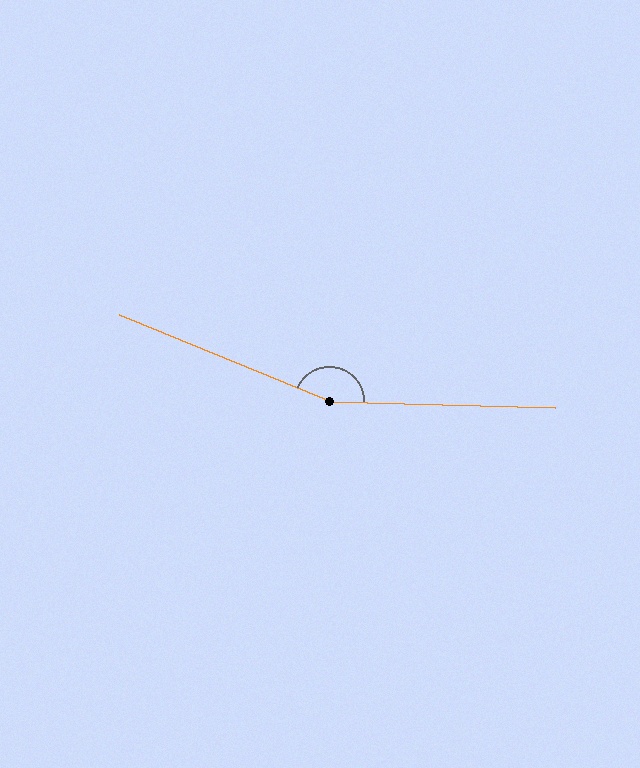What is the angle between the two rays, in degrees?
Approximately 159 degrees.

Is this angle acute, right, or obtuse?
It is obtuse.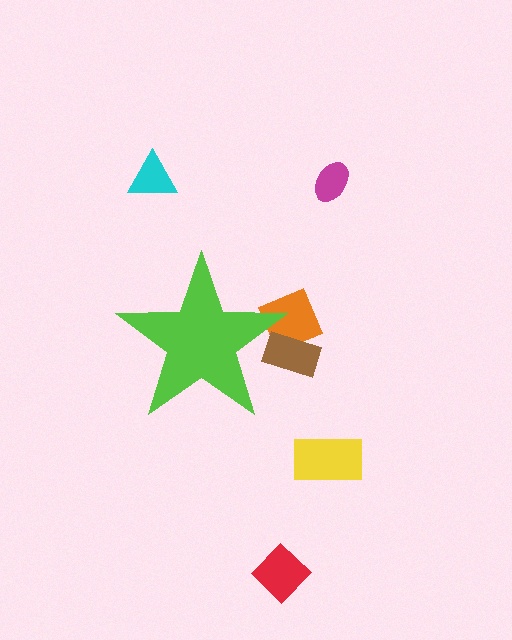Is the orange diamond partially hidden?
Yes, the orange diamond is partially hidden behind the lime star.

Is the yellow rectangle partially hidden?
No, the yellow rectangle is fully visible.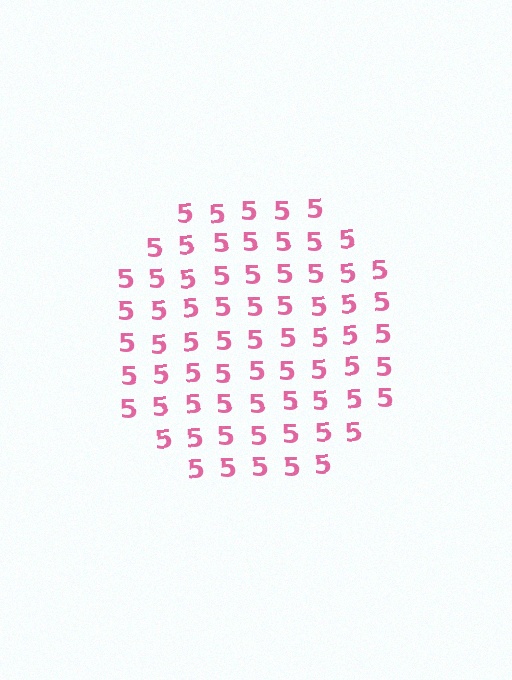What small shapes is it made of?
It is made of small digit 5's.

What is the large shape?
The large shape is a circle.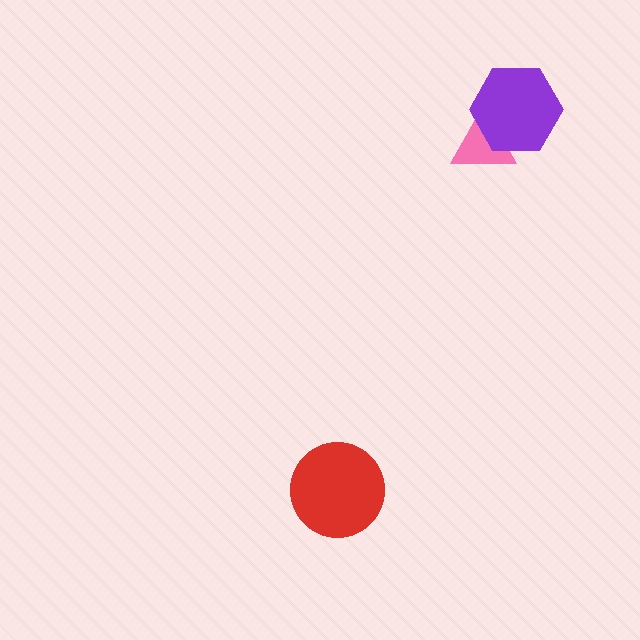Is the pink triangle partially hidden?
Yes, it is partially covered by another shape.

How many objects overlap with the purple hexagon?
1 object overlaps with the purple hexagon.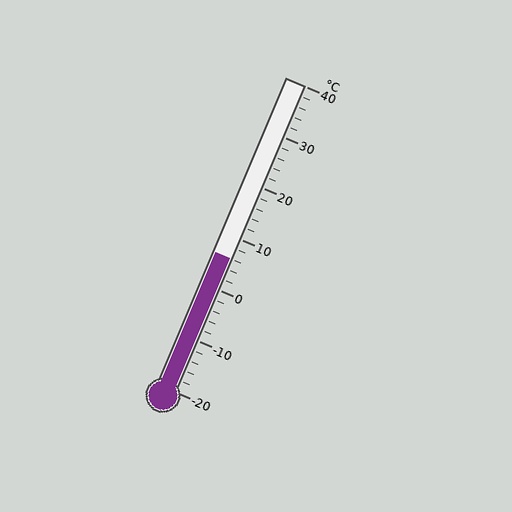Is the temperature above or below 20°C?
The temperature is below 20°C.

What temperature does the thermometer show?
The thermometer shows approximately 6°C.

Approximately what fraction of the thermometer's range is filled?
The thermometer is filled to approximately 45% of its range.